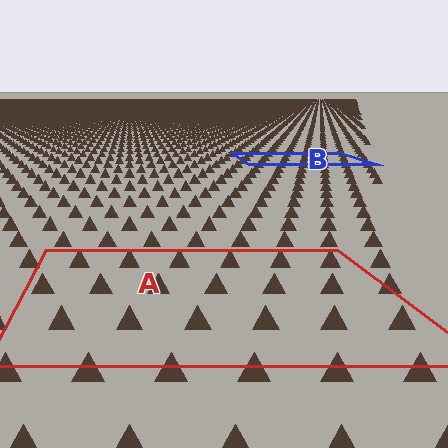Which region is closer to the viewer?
Region A is closer. The texture elements there are larger and more spread out.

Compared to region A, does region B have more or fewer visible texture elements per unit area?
Region B has more texture elements per unit area — they are packed more densely because it is farther away.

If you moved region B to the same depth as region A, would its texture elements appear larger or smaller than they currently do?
They would appear larger. At a closer depth, the same texture elements are projected at a bigger on-screen size.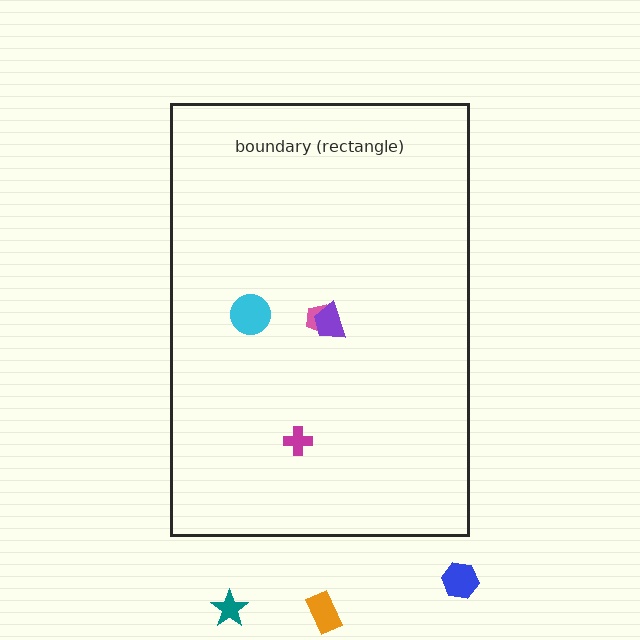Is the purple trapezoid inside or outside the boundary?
Inside.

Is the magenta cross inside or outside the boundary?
Inside.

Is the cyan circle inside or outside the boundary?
Inside.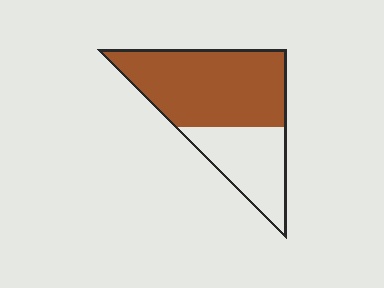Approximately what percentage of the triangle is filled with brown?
Approximately 65%.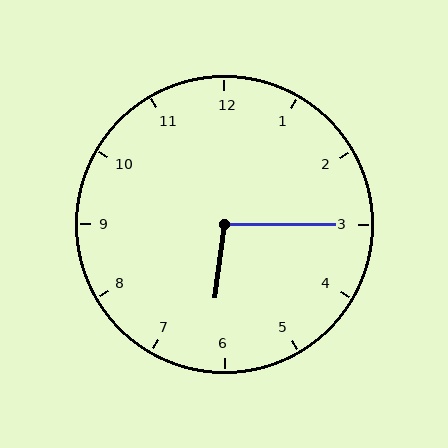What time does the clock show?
6:15.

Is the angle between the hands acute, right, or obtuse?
It is obtuse.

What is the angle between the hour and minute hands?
Approximately 98 degrees.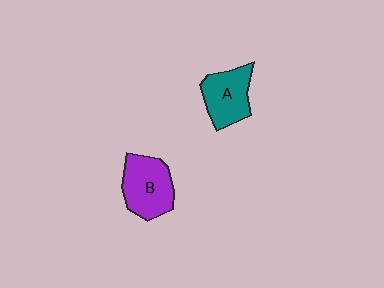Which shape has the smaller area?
Shape A (teal).